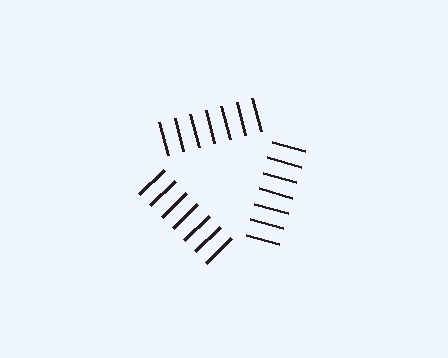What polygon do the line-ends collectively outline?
An illusory triangle — the line segments terminate on its edges but no continuous stroke is drawn.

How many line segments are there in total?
21 — 7 along each of the 3 edges.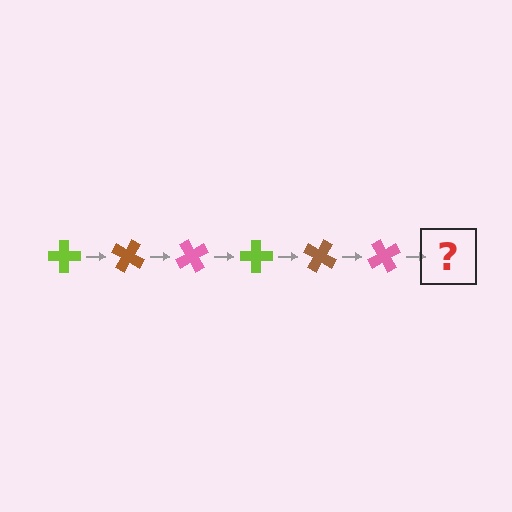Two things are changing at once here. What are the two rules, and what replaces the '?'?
The two rules are that it rotates 30 degrees each step and the color cycles through lime, brown, and pink. The '?' should be a lime cross, rotated 180 degrees from the start.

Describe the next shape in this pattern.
It should be a lime cross, rotated 180 degrees from the start.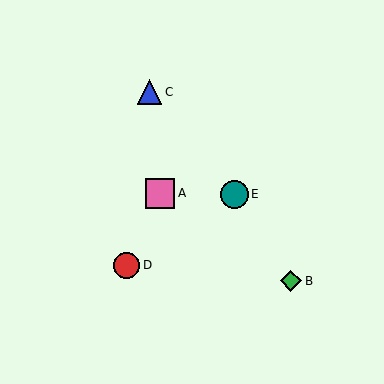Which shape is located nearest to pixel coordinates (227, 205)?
The teal circle (labeled E) at (235, 194) is nearest to that location.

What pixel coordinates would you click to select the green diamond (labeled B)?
Click at (291, 281) to select the green diamond B.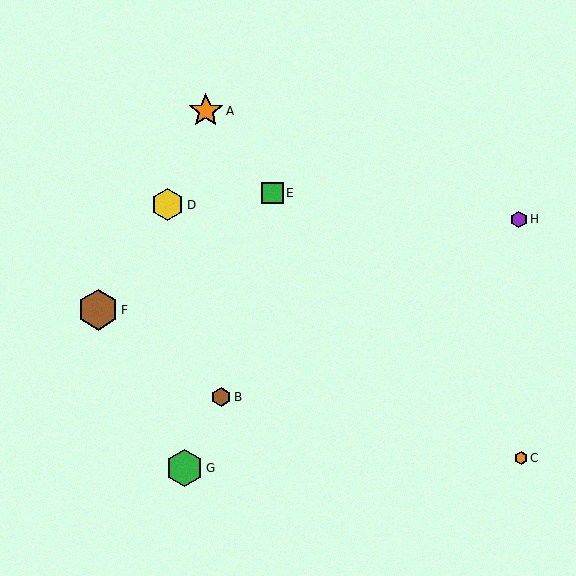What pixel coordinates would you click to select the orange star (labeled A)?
Click at (206, 111) to select the orange star A.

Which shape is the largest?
The brown hexagon (labeled F) is the largest.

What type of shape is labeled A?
Shape A is an orange star.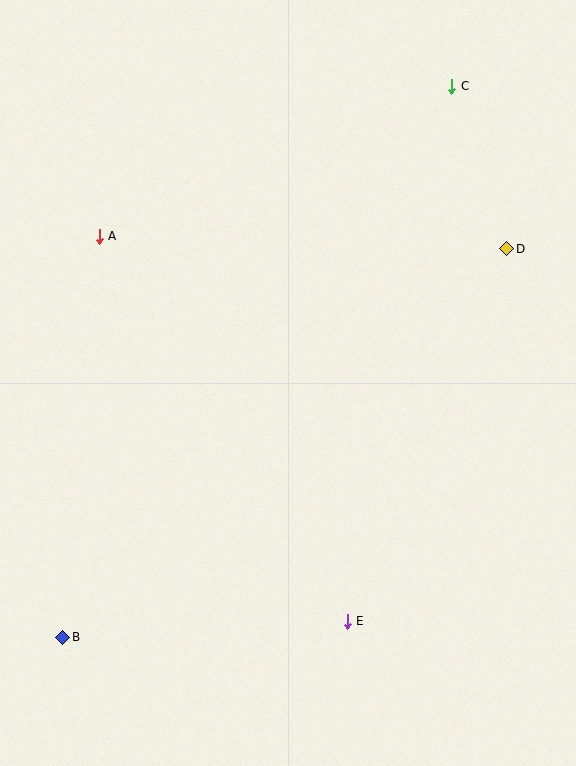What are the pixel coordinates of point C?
Point C is at (452, 86).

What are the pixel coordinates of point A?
Point A is at (99, 236).